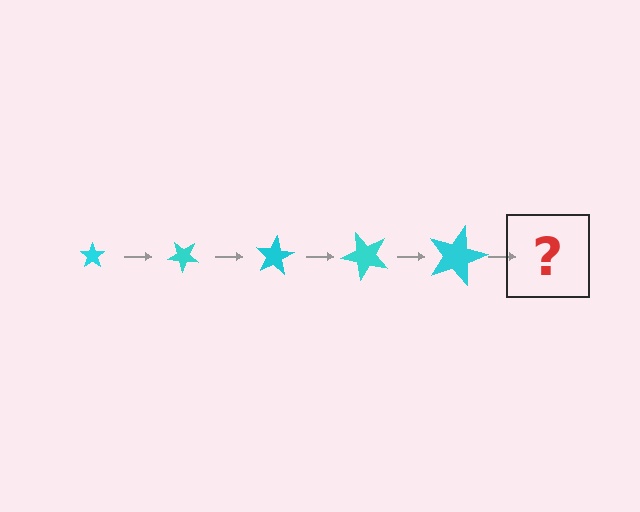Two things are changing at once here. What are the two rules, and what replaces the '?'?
The two rules are that the star grows larger each step and it rotates 40 degrees each step. The '?' should be a star, larger than the previous one and rotated 200 degrees from the start.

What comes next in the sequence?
The next element should be a star, larger than the previous one and rotated 200 degrees from the start.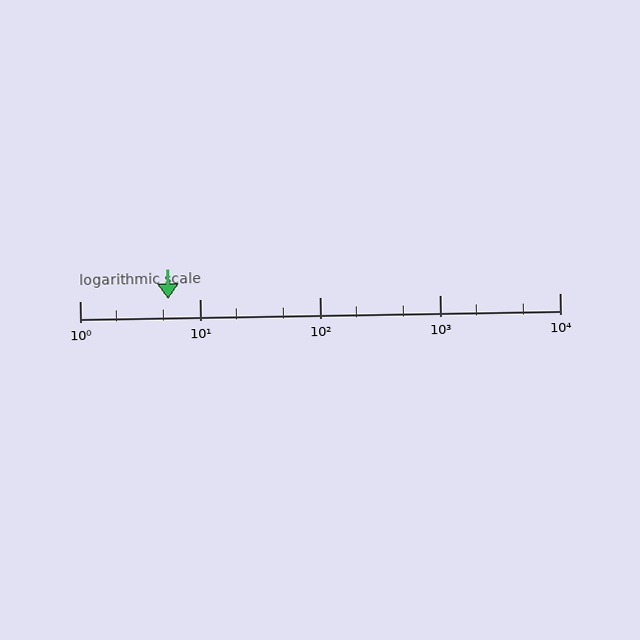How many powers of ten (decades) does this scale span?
The scale spans 4 decades, from 1 to 10000.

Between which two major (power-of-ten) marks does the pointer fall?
The pointer is between 1 and 10.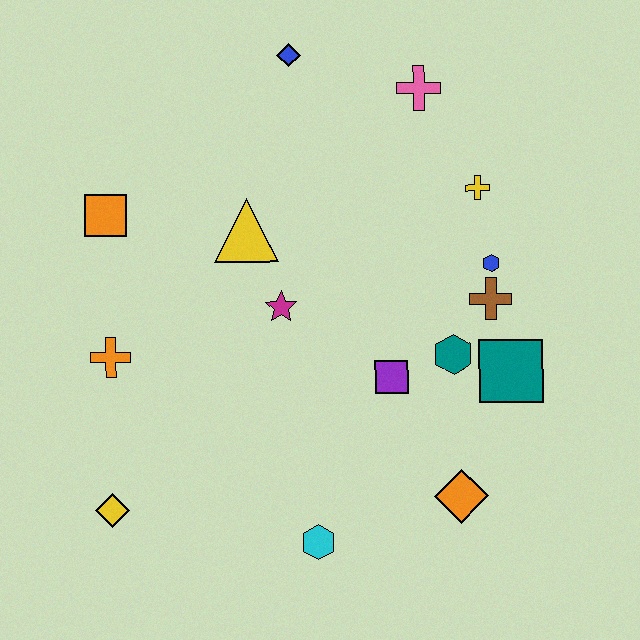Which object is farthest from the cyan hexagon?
The blue diamond is farthest from the cyan hexagon.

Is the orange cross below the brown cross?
Yes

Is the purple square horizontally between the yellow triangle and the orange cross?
No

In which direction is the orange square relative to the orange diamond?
The orange square is to the left of the orange diamond.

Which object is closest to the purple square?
The teal hexagon is closest to the purple square.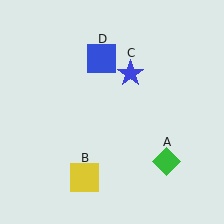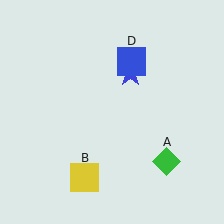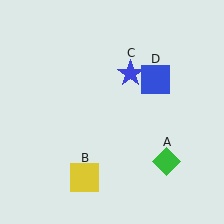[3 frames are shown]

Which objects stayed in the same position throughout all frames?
Green diamond (object A) and yellow square (object B) and blue star (object C) remained stationary.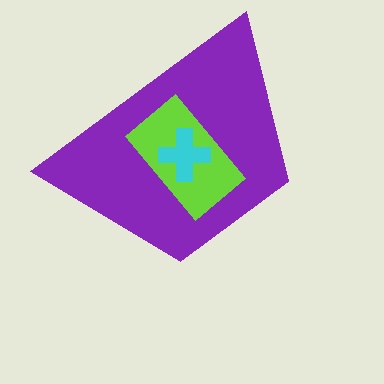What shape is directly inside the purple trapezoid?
The lime rectangle.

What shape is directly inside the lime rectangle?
The cyan cross.